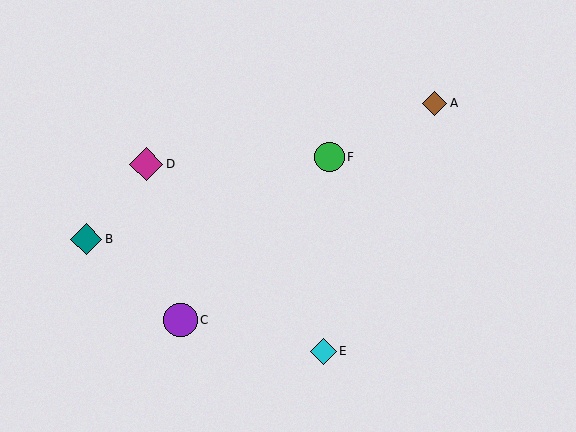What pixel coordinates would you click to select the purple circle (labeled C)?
Click at (181, 320) to select the purple circle C.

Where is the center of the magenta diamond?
The center of the magenta diamond is at (146, 164).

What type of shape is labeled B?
Shape B is a teal diamond.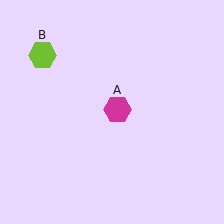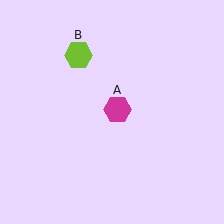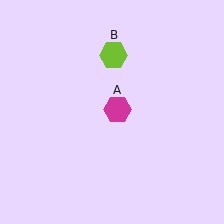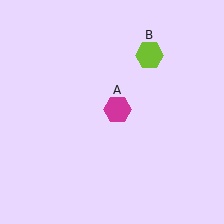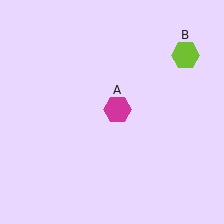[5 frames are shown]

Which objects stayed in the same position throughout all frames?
Magenta hexagon (object A) remained stationary.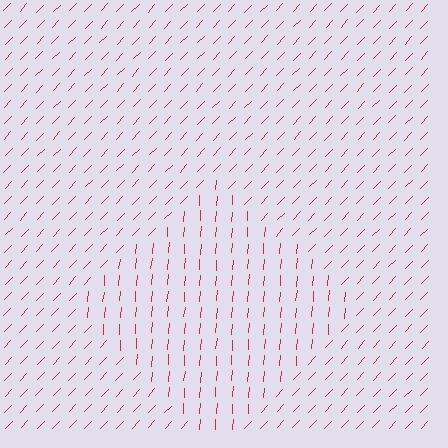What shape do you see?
I see a diamond.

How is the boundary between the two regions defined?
The boundary is defined purely by a change in line orientation (approximately 39 degrees difference). All lines are the same color and thickness.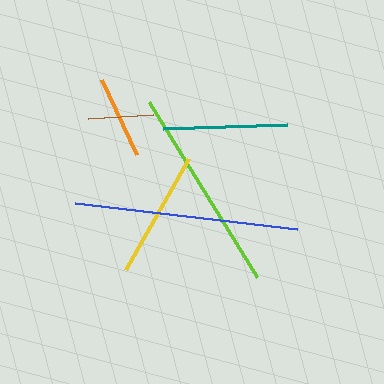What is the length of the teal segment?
The teal segment is approximately 124 pixels long.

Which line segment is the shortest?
The brown line is the shortest at approximately 65 pixels.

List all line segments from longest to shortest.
From longest to shortest: blue, lime, yellow, teal, orange, brown.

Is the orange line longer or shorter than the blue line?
The blue line is longer than the orange line.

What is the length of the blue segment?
The blue segment is approximately 224 pixels long.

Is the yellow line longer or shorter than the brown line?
The yellow line is longer than the brown line.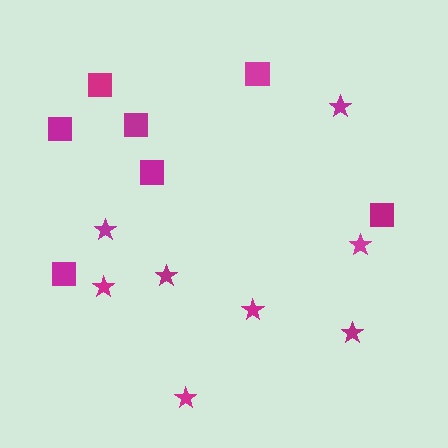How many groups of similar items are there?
There are 2 groups: one group of stars (8) and one group of squares (7).